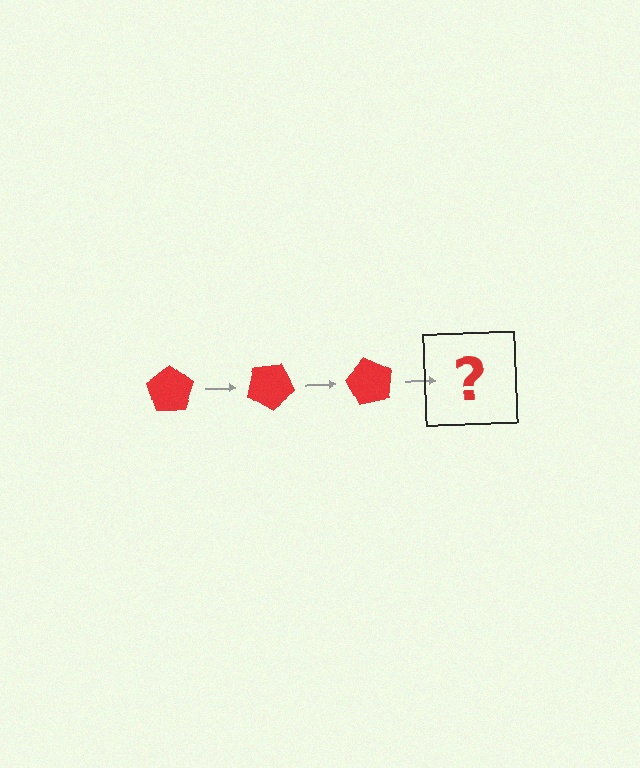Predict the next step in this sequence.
The next step is a red pentagon rotated 90 degrees.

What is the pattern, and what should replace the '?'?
The pattern is that the pentagon rotates 30 degrees each step. The '?' should be a red pentagon rotated 90 degrees.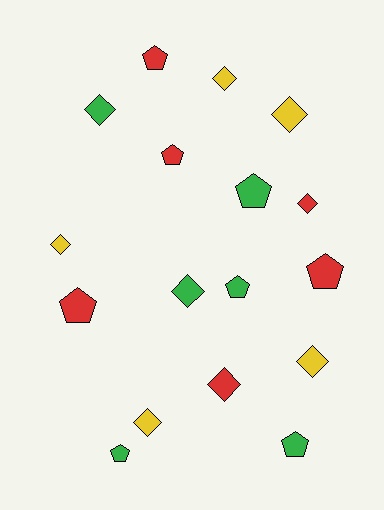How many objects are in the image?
There are 17 objects.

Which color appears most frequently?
Red, with 6 objects.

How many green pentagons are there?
There are 4 green pentagons.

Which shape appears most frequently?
Diamond, with 9 objects.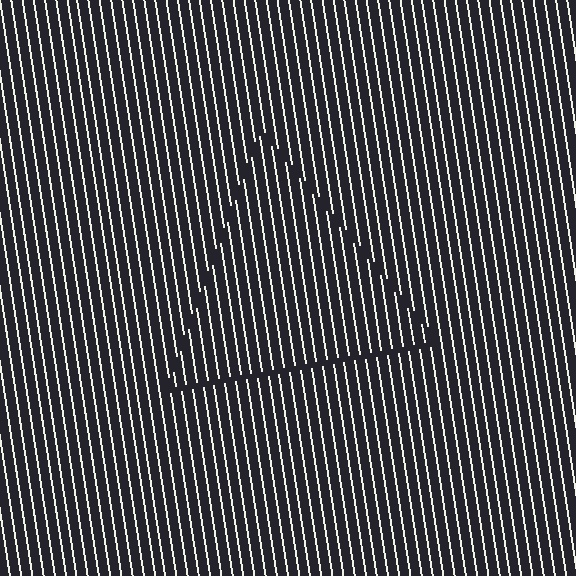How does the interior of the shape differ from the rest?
The interior of the shape contains the same grating, shifted by half a period — the contour is defined by the phase discontinuity where line-ends from the inner and outer gratings abut.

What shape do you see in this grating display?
An illusory triangle. The interior of the shape contains the same grating, shifted by half a period — the contour is defined by the phase discontinuity where line-ends from the inner and outer gratings abut.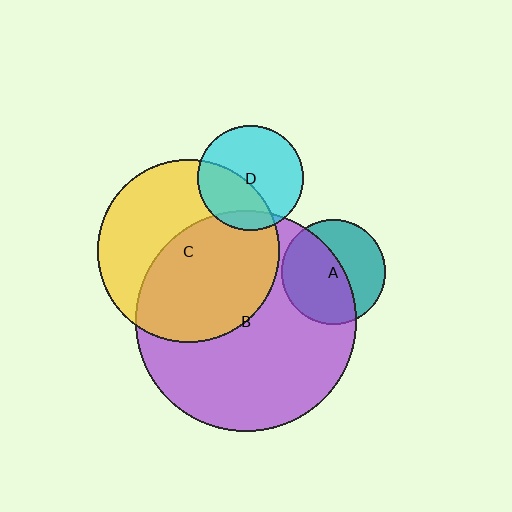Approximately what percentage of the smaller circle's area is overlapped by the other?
Approximately 55%.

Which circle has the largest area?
Circle B (purple).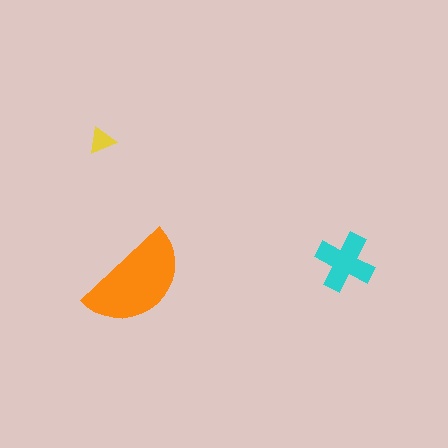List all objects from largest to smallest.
The orange semicircle, the cyan cross, the yellow triangle.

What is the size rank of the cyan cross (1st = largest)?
2nd.